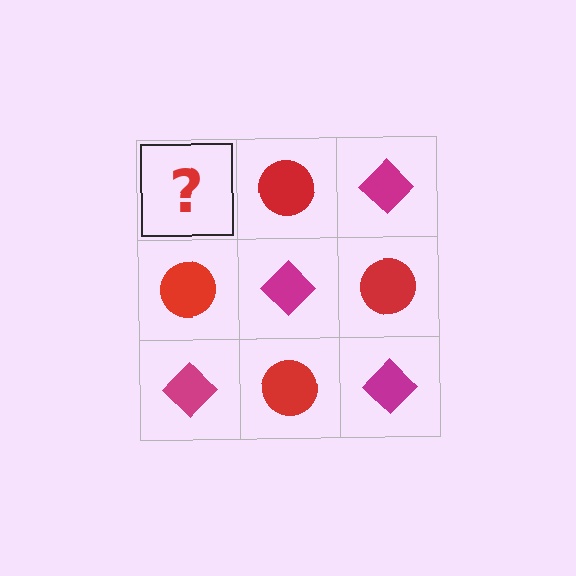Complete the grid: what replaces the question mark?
The question mark should be replaced with a magenta diamond.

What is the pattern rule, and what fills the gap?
The rule is that it alternates magenta diamond and red circle in a checkerboard pattern. The gap should be filled with a magenta diamond.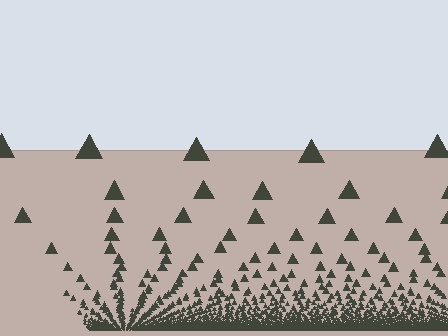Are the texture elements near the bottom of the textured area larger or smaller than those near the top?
Smaller. The gradient is inverted — elements near the bottom are smaller and denser.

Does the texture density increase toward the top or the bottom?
Density increases toward the bottom.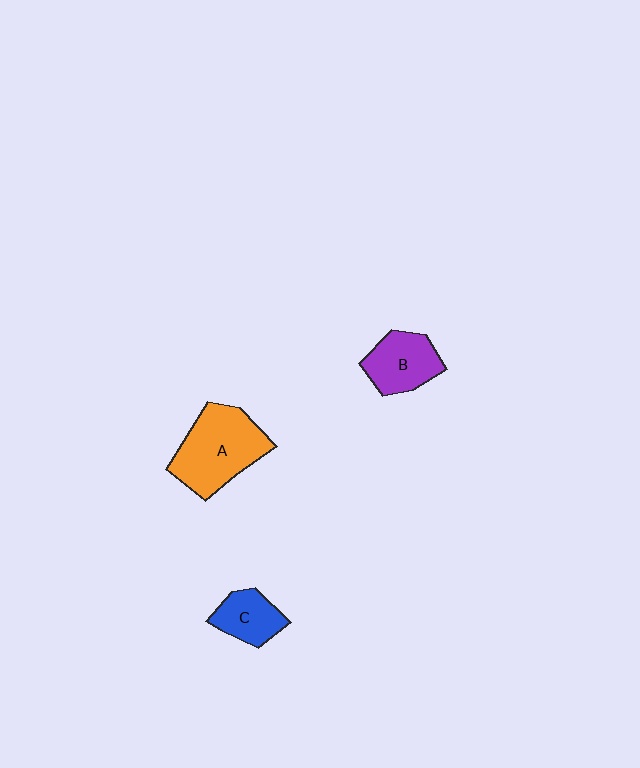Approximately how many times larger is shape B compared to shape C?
Approximately 1.3 times.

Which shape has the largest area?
Shape A (orange).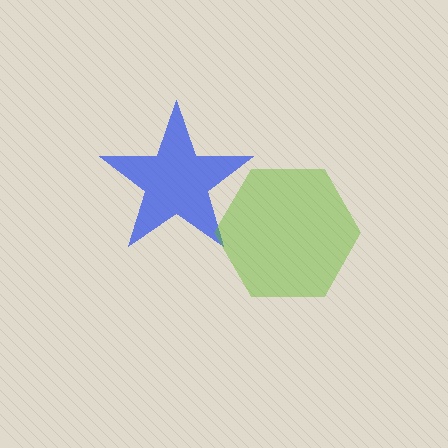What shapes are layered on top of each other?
The layered shapes are: a blue star, a lime hexagon.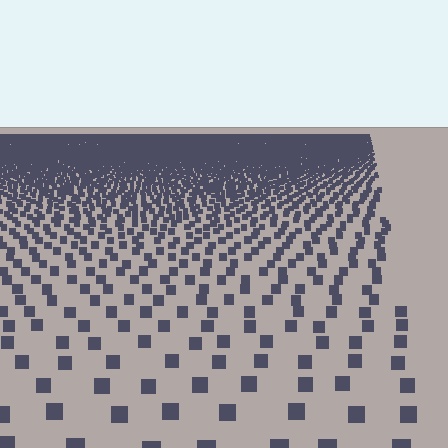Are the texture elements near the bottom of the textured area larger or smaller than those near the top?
Larger. Near the bottom, elements are closer to the viewer and appear at a bigger on-screen size.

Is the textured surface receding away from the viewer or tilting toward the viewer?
The surface is receding away from the viewer. Texture elements get smaller and denser toward the top.